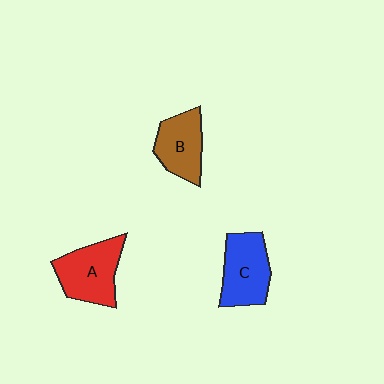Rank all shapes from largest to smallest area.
From largest to smallest: A (red), C (blue), B (brown).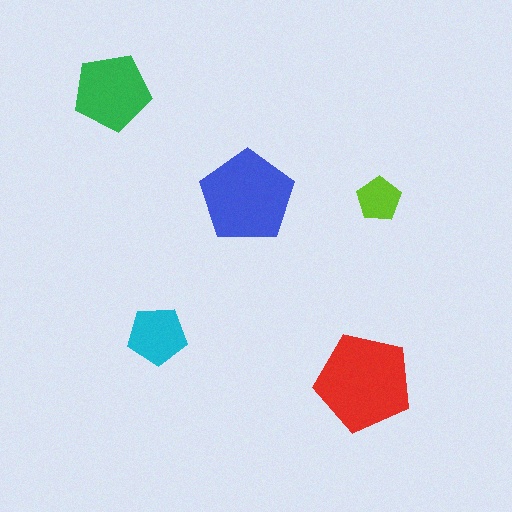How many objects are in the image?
There are 5 objects in the image.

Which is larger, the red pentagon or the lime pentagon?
The red one.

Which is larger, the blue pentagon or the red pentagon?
The red one.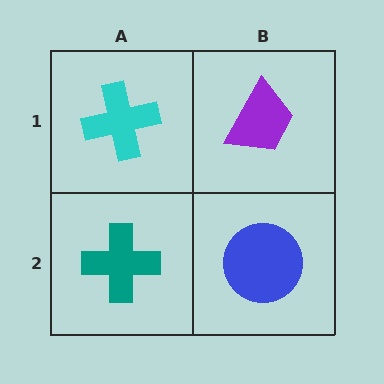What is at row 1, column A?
A cyan cross.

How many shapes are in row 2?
2 shapes.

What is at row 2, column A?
A teal cross.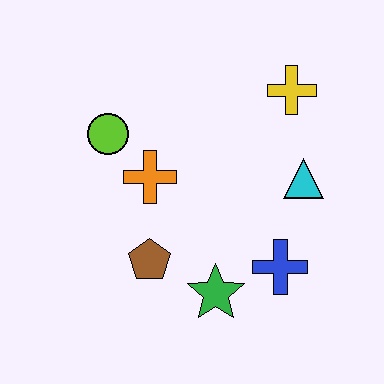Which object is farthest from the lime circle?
The blue cross is farthest from the lime circle.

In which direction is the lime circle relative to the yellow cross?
The lime circle is to the left of the yellow cross.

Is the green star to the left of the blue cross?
Yes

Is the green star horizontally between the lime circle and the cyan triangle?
Yes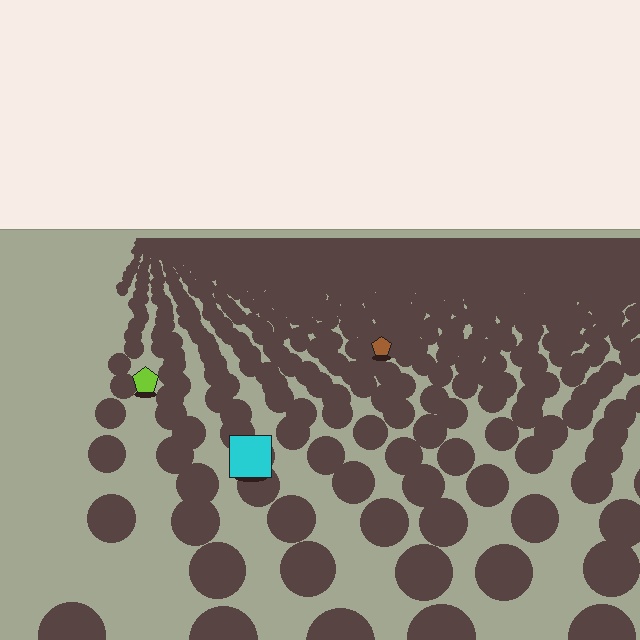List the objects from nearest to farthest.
From nearest to farthest: the cyan square, the lime pentagon, the brown pentagon.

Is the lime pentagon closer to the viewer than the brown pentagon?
Yes. The lime pentagon is closer — you can tell from the texture gradient: the ground texture is coarser near it.